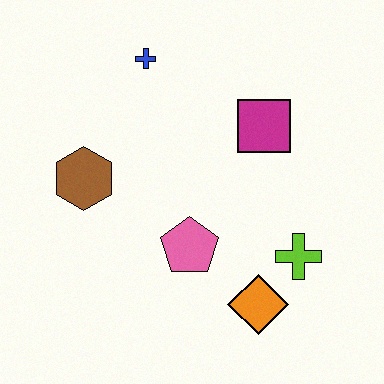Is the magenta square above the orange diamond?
Yes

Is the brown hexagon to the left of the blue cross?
Yes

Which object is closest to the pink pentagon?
The orange diamond is closest to the pink pentagon.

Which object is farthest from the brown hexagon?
The lime cross is farthest from the brown hexagon.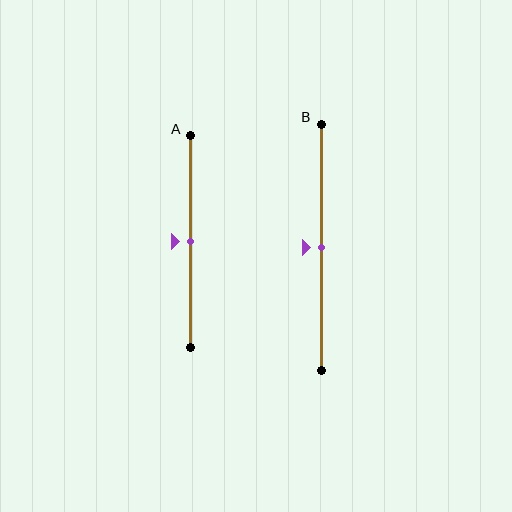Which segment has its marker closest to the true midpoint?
Segment A has its marker closest to the true midpoint.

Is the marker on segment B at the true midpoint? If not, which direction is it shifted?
Yes, the marker on segment B is at the true midpoint.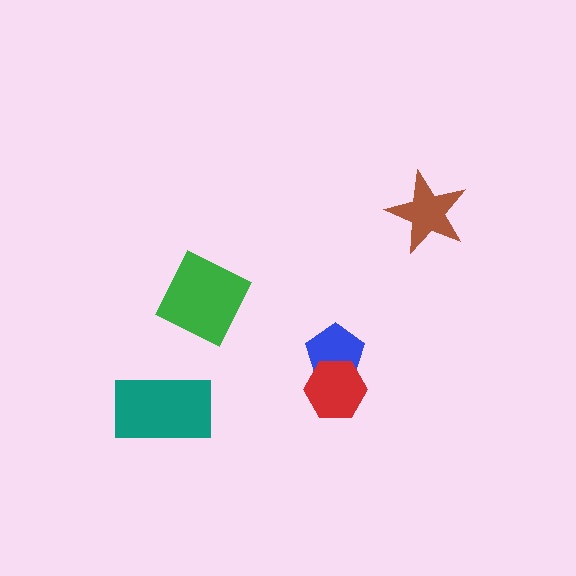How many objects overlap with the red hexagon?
1 object overlaps with the red hexagon.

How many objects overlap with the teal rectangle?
0 objects overlap with the teal rectangle.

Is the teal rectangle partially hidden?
No, no other shape covers it.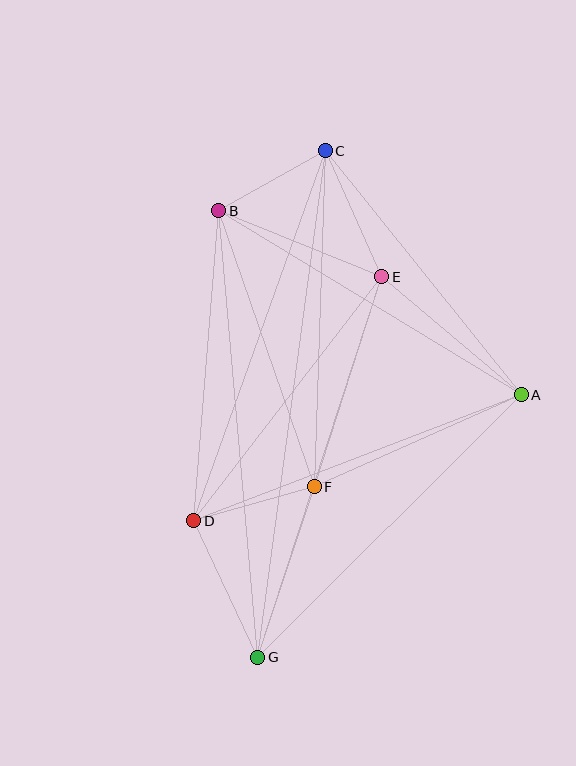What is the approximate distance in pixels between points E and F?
The distance between E and F is approximately 221 pixels.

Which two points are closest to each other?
Points B and C are closest to each other.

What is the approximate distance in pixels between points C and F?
The distance between C and F is approximately 336 pixels.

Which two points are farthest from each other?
Points C and G are farthest from each other.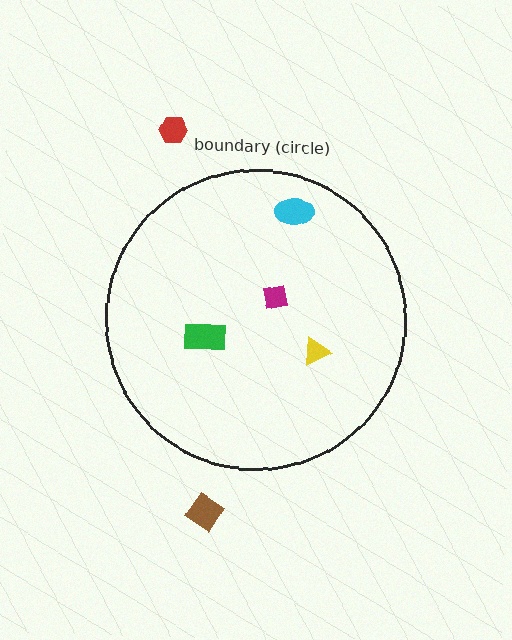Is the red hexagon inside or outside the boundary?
Outside.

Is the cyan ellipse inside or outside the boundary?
Inside.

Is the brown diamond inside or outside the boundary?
Outside.